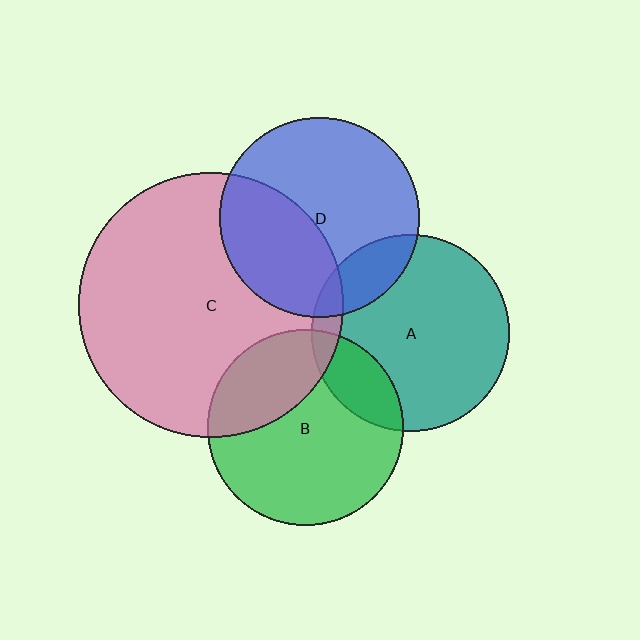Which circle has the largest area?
Circle C (pink).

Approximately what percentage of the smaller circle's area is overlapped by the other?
Approximately 15%.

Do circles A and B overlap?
Yes.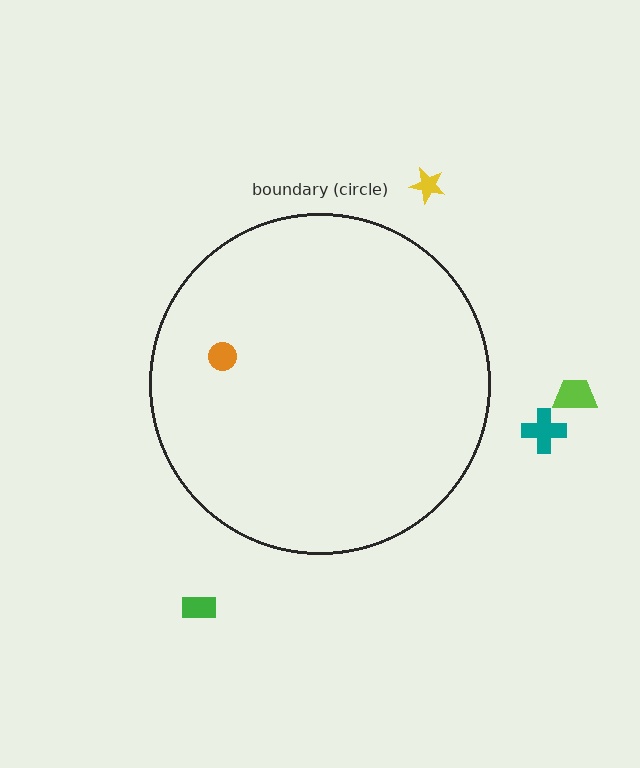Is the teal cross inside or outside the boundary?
Outside.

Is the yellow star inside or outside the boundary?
Outside.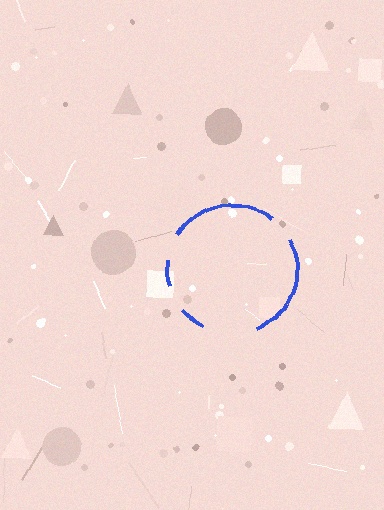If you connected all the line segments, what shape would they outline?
They would outline a circle.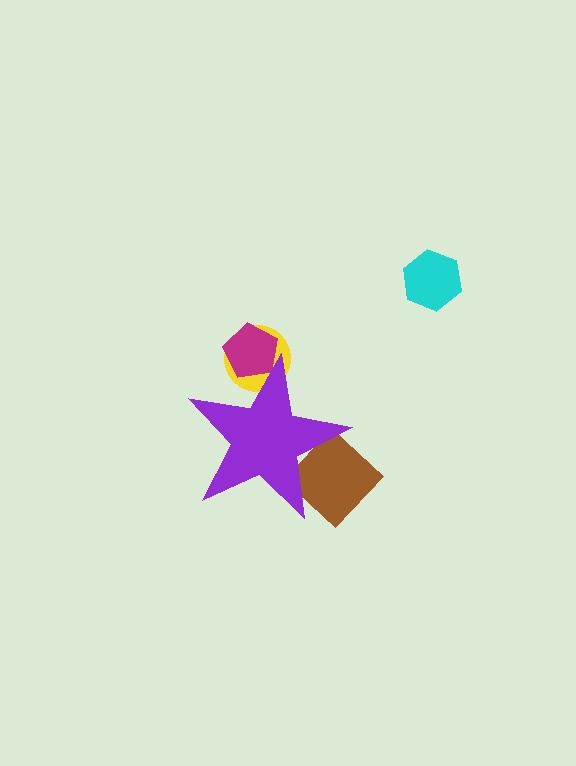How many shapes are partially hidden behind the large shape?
3 shapes are partially hidden.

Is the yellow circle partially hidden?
Yes, the yellow circle is partially hidden behind the purple star.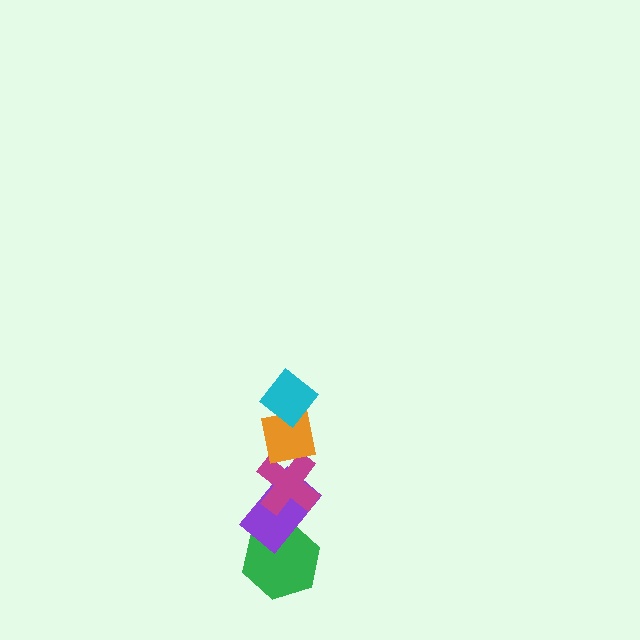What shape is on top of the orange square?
The cyan diamond is on top of the orange square.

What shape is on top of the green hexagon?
The purple rectangle is on top of the green hexagon.